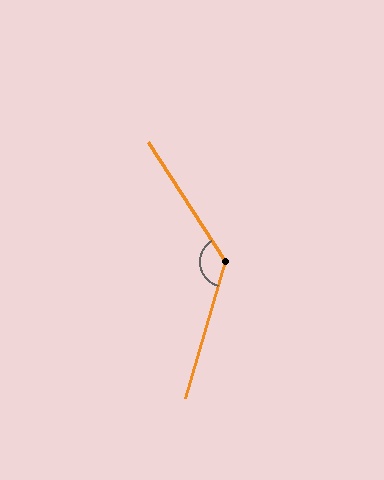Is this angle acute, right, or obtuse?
It is obtuse.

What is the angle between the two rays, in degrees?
Approximately 131 degrees.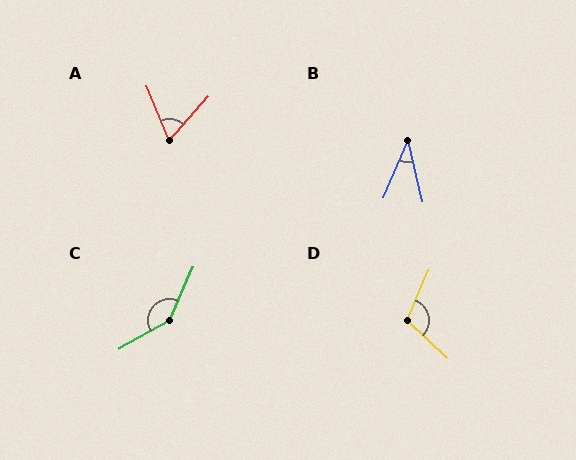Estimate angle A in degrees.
Approximately 65 degrees.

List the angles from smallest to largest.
B (36°), A (65°), D (111°), C (143°).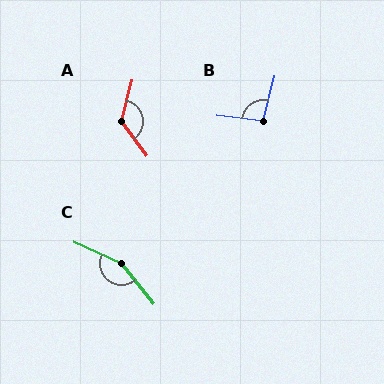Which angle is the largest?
C, at approximately 153 degrees.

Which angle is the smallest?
B, at approximately 97 degrees.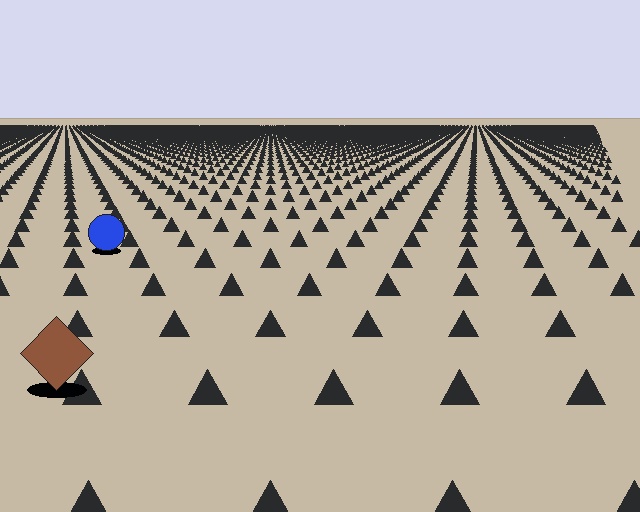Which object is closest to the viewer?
The brown diamond is closest. The texture marks near it are larger and more spread out.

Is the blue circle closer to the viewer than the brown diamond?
No. The brown diamond is closer — you can tell from the texture gradient: the ground texture is coarser near it.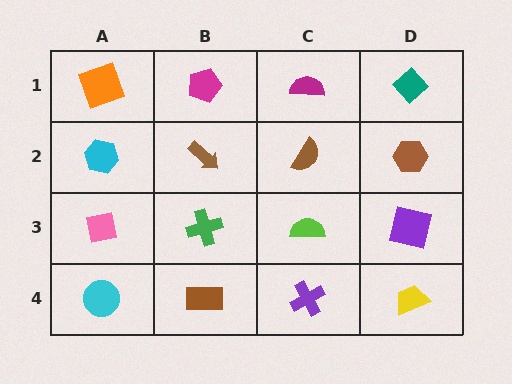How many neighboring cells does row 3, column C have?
4.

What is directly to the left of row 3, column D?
A lime semicircle.